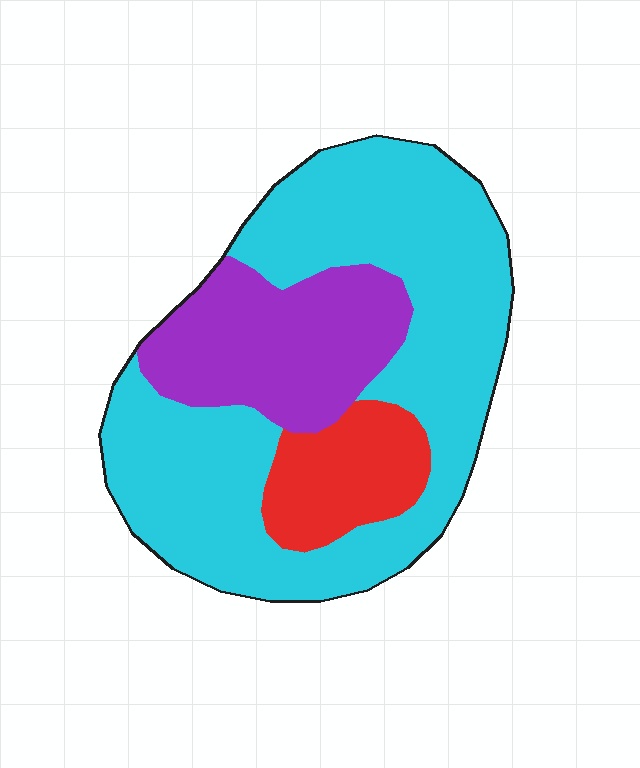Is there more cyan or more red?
Cyan.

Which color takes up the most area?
Cyan, at roughly 65%.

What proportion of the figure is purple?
Purple takes up less than a quarter of the figure.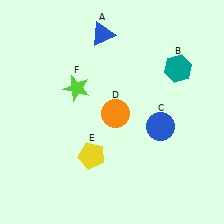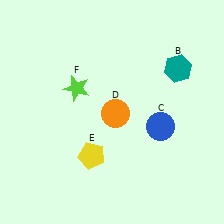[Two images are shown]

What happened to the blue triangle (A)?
The blue triangle (A) was removed in Image 2. It was in the top-left area of Image 1.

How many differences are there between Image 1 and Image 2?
There is 1 difference between the two images.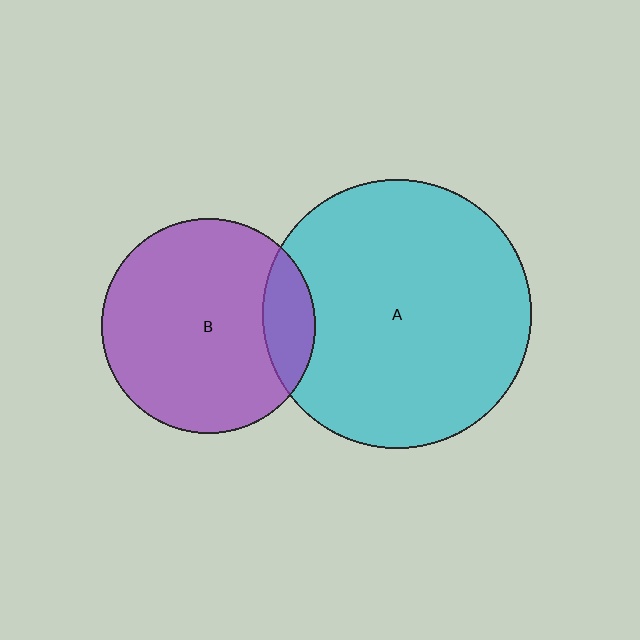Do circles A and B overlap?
Yes.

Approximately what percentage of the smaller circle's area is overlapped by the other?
Approximately 15%.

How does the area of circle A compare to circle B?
Approximately 1.6 times.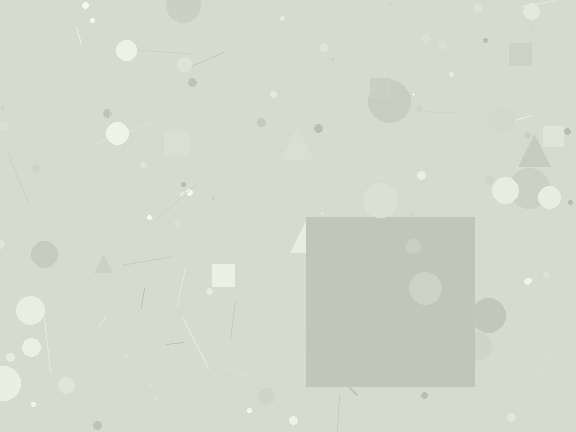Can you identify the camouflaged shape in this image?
The camouflaged shape is a square.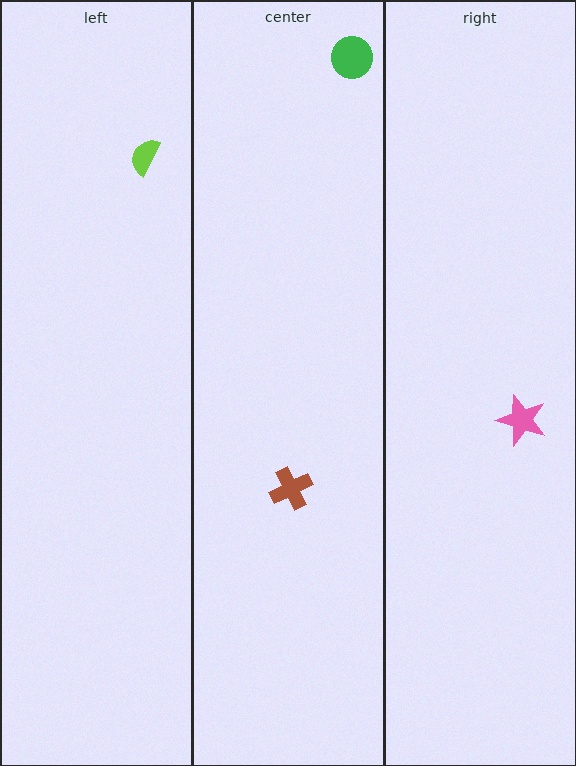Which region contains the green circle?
The center region.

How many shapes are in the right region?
1.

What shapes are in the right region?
The pink star.